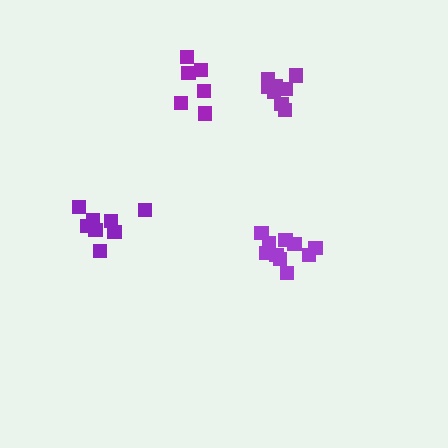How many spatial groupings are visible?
There are 4 spatial groupings.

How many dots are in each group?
Group 1: 10 dots, Group 2: 8 dots, Group 3: 6 dots, Group 4: 9 dots (33 total).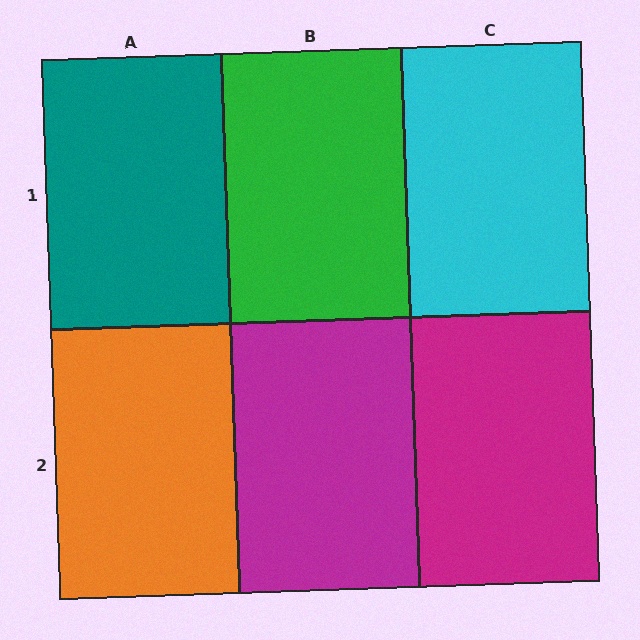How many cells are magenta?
2 cells are magenta.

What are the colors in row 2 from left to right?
Orange, magenta, magenta.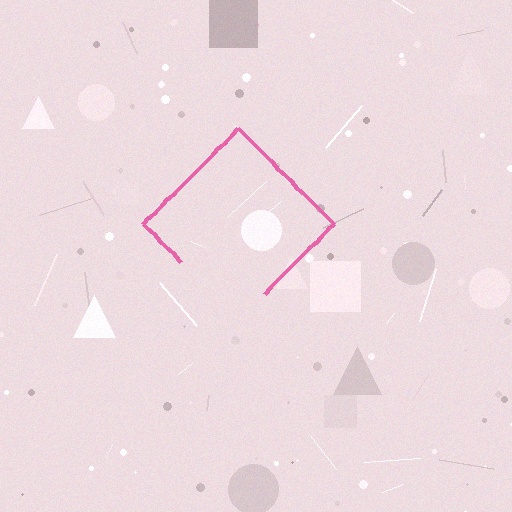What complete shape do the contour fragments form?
The contour fragments form a diamond.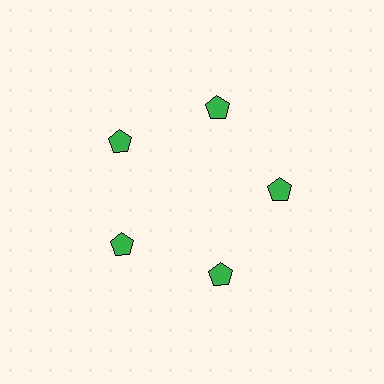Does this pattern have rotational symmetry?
Yes, this pattern has 5-fold rotational symmetry. It looks the same after rotating 72 degrees around the center.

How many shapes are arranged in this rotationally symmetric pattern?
There are 5 shapes, arranged in 5 groups of 1.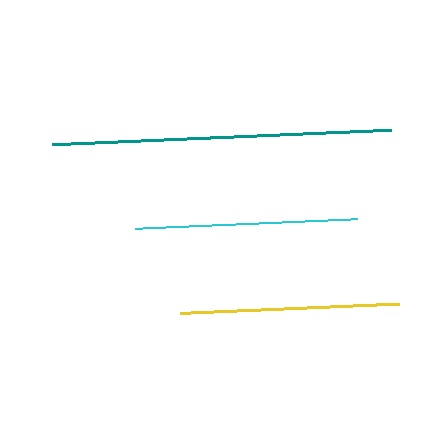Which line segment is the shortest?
The yellow line is the shortest at approximately 219 pixels.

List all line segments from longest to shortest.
From longest to shortest: teal, cyan, yellow.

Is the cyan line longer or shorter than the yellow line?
The cyan line is longer than the yellow line.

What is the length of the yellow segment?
The yellow segment is approximately 219 pixels long.